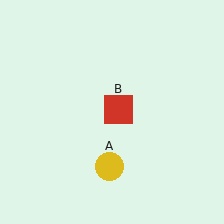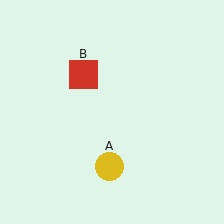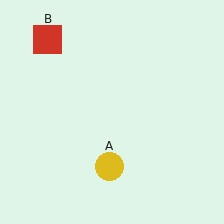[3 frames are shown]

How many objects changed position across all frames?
1 object changed position: red square (object B).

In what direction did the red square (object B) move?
The red square (object B) moved up and to the left.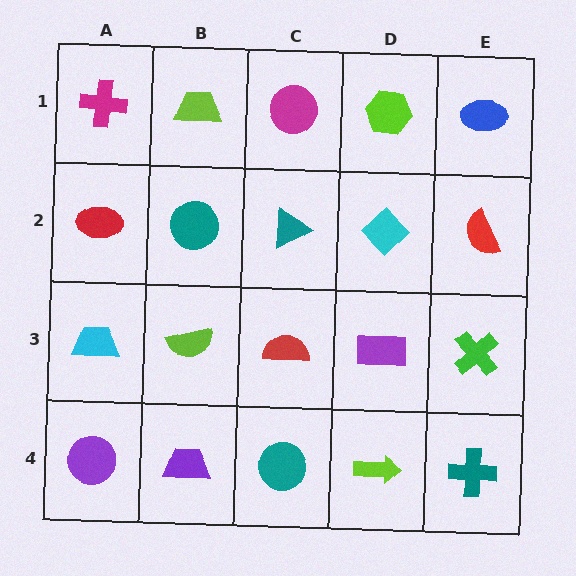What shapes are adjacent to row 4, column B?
A lime semicircle (row 3, column B), a purple circle (row 4, column A), a teal circle (row 4, column C).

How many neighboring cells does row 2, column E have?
3.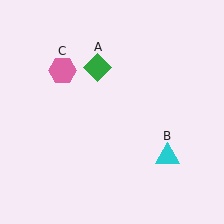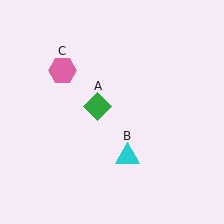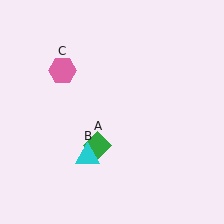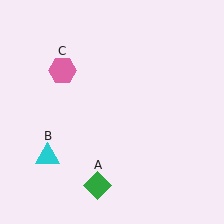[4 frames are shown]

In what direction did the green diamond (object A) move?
The green diamond (object A) moved down.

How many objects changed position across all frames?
2 objects changed position: green diamond (object A), cyan triangle (object B).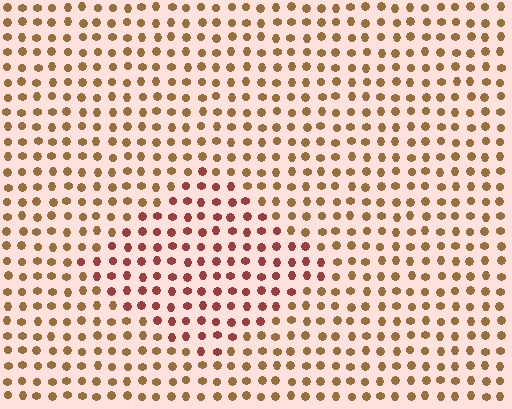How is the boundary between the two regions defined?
The boundary is defined purely by a slight shift in hue (about 33 degrees). Spacing, size, and orientation are identical on both sides.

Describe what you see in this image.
The image is filled with small brown elements in a uniform arrangement. A diamond-shaped region is visible where the elements are tinted to a slightly different hue, forming a subtle color boundary.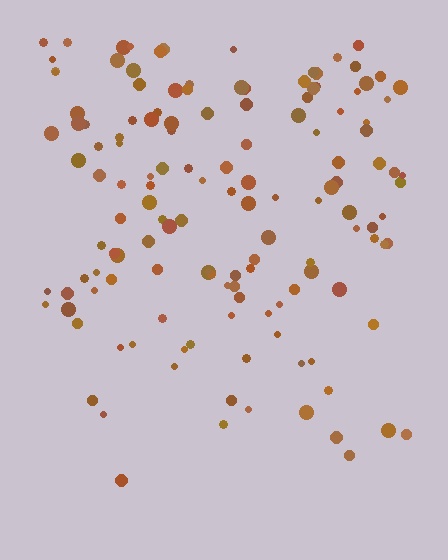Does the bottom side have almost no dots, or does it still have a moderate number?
Still a moderate number, just noticeably fewer than the top.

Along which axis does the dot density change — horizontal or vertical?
Vertical.